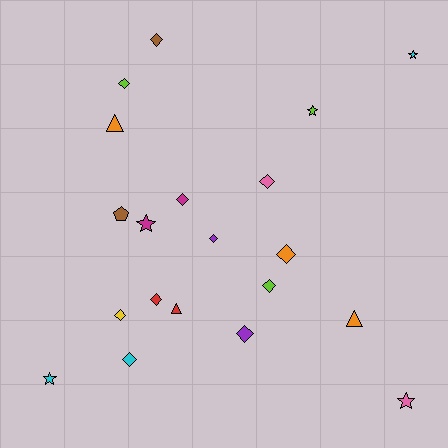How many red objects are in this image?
There are 2 red objects.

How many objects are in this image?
There are 20 objects.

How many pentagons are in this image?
There is 1 pentagon.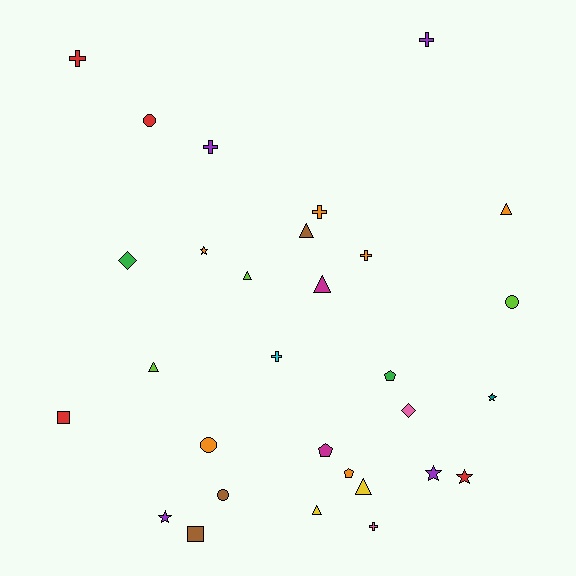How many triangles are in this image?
There are 7 triangles.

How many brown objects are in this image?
There are 3 brown objects.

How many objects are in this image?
There are 30 objects.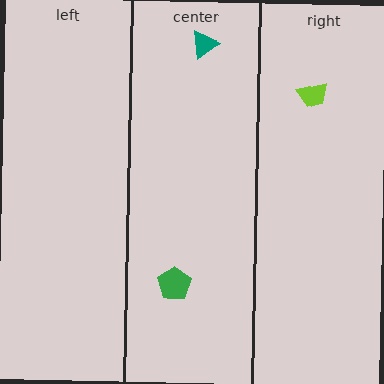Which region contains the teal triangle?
The center region.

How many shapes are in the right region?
1.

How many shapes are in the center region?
2.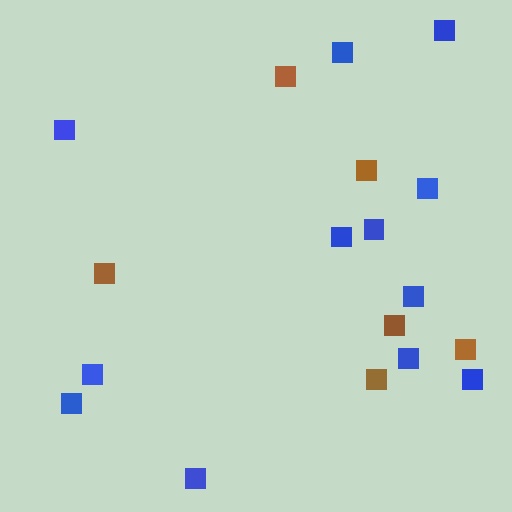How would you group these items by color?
There are 2 groups: one group of blue squares (12) and one group of brown squares (6).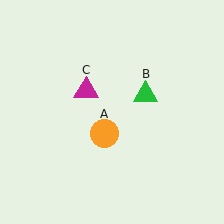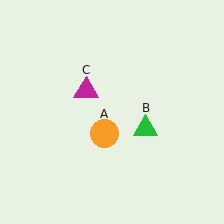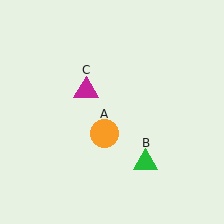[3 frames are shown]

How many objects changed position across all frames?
1 object changed position: green triangle (object B).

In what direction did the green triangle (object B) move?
The green triangle (object B) moved down.